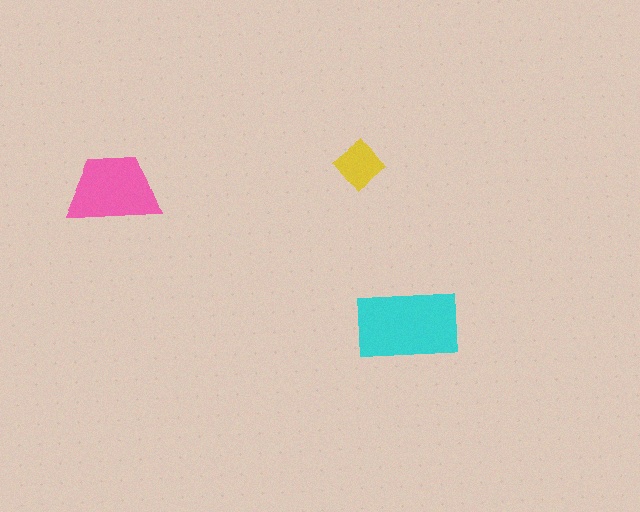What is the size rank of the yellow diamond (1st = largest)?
3rd.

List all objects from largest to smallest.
The cyan rectangle, the pink trapezoid, the yellow diamond.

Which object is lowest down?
The cyan rectangle is bottommost.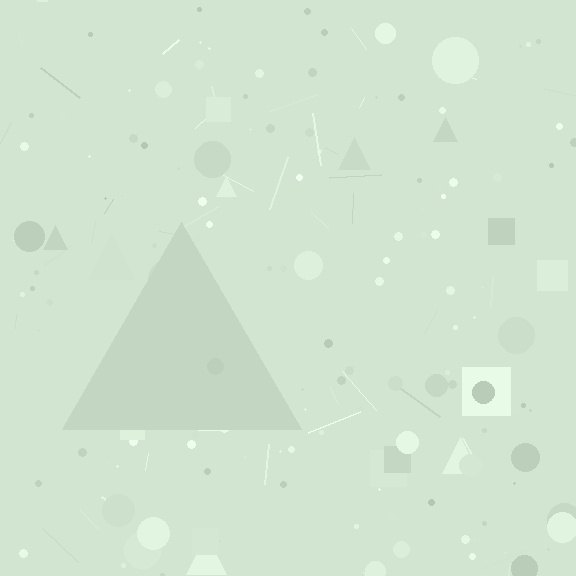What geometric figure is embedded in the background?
A triangle is embedded in the background.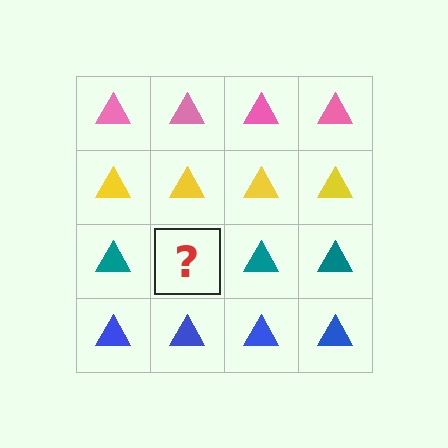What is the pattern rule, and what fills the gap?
The rule is that each row has a consistent color. The gap should be filled with a teal triangle.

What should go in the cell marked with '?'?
The missing cell should contain a teal triangle.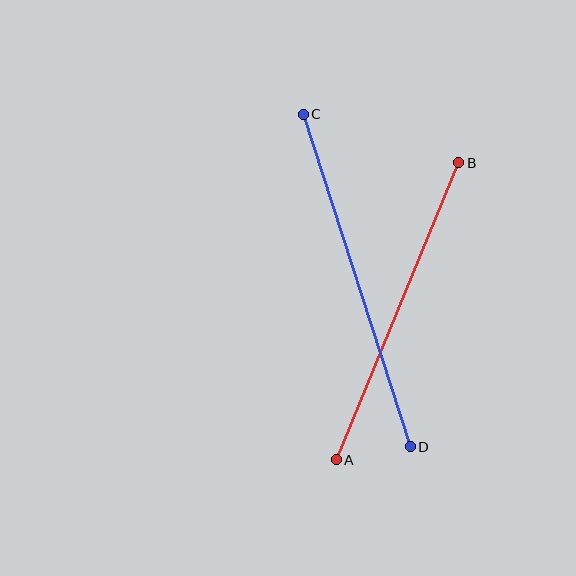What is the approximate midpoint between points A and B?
The midpoint is at approximately (397, 311) pixels.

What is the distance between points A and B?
The distance is approximately 321 pixels.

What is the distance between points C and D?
The distance is approximately 349 pixels.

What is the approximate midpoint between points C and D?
The midpoint is at approximately (357, 280) pixels.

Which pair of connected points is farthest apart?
Points C and D are farthest apart.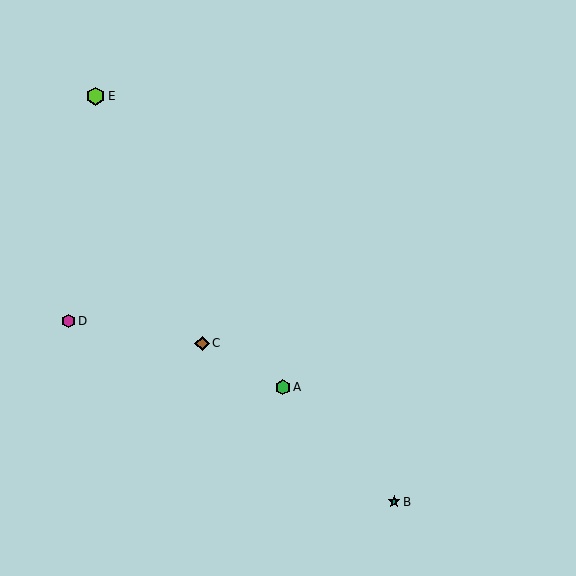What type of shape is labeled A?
Shape A is a green hexagon.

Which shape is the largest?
The lime hexagon (labeled E) is the largest.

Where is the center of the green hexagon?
The center of the green hexagon is at (283, 387).